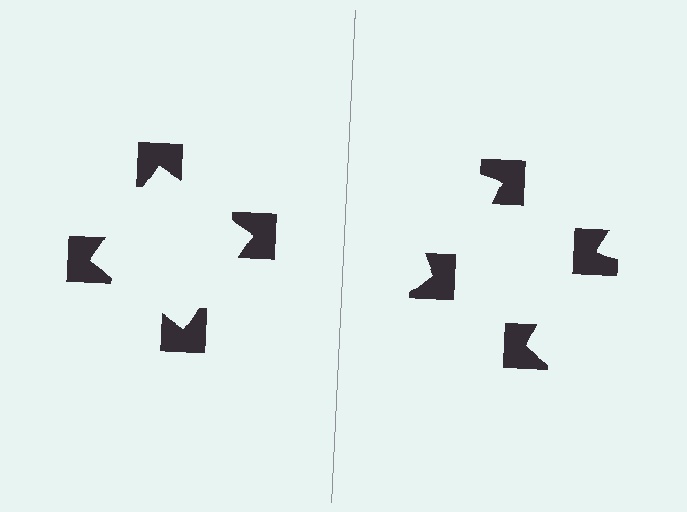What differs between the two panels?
The notched squares are positioned identically on both sides; only the wedge orientations differ. On the left they align to a square; on the right they are misaligned.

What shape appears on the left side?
An illusory square.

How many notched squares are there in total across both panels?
8 — 4 on each side.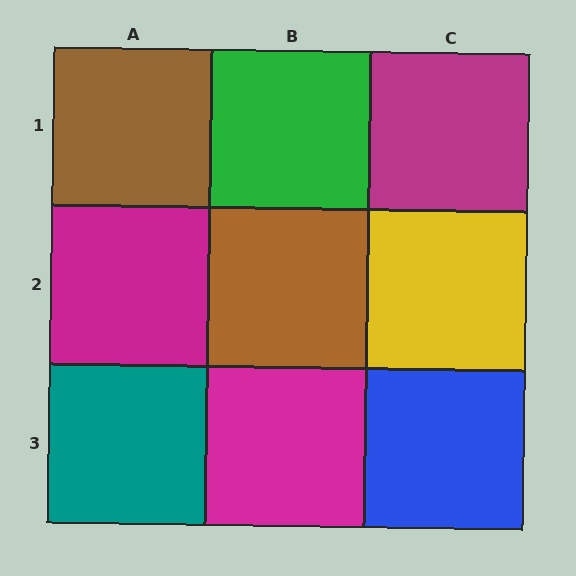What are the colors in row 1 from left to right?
Brown, green, magenta.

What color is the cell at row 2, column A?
Magenta.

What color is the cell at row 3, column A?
Teal.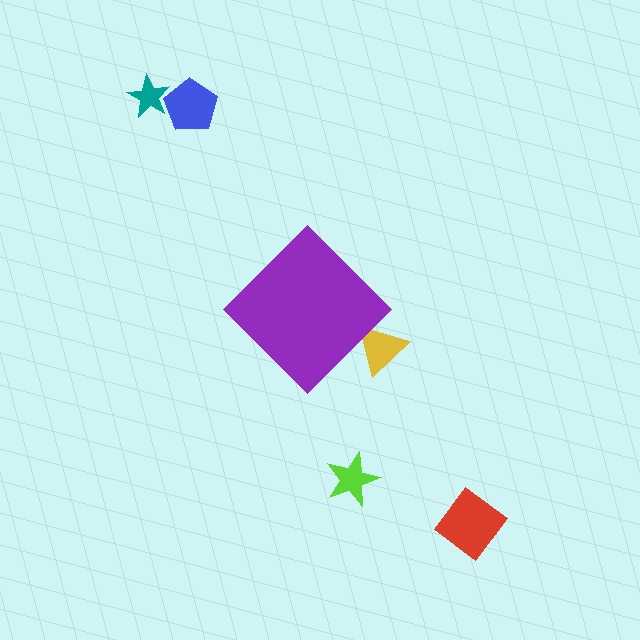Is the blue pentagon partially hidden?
No, the blue pentagon is fully visible.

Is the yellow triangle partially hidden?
Yes, the yellow triangle is partially hidden behind the purple diamond.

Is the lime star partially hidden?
No, the lime star is fully visible.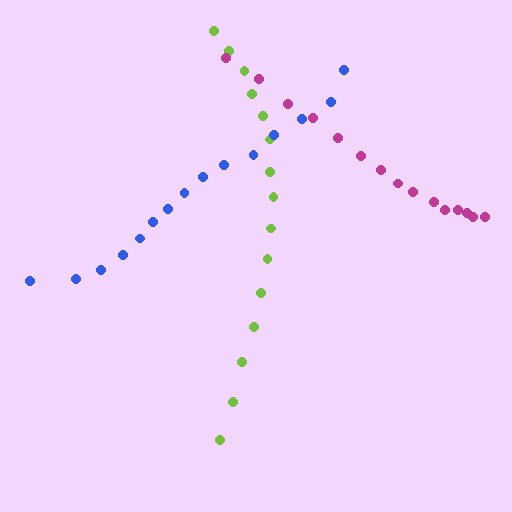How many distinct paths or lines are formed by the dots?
There are 3 distinct paths.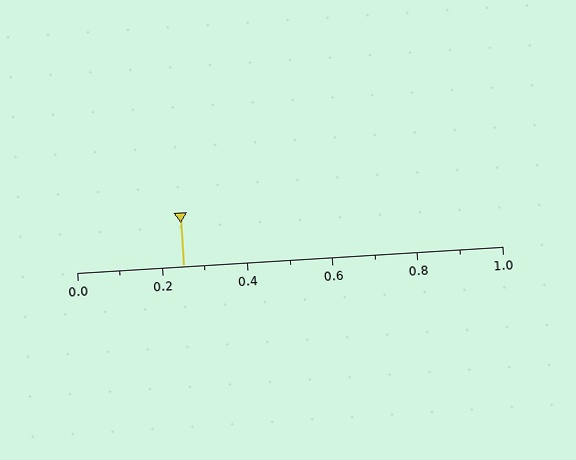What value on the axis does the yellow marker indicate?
The marker indicates approximately 0.25.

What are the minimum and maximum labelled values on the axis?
The axis runs from 0.0 to 1.0.